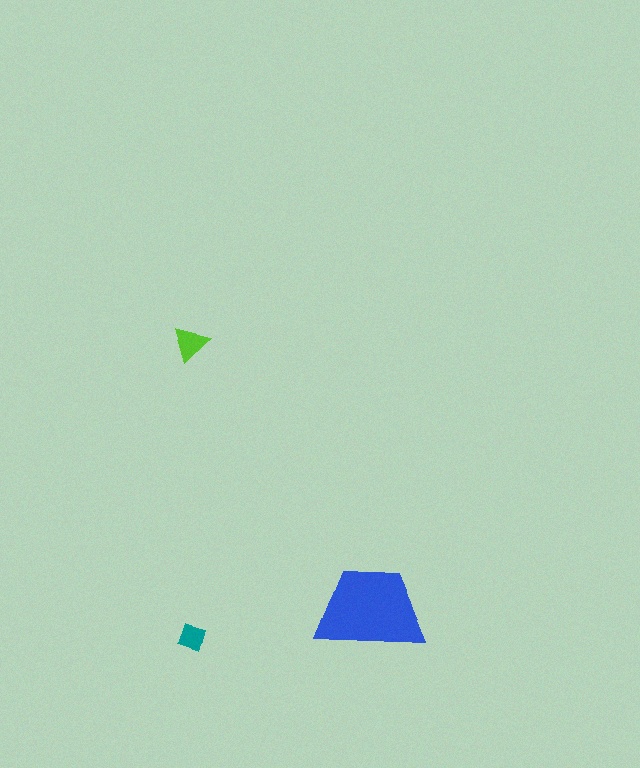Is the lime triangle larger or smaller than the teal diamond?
Larger.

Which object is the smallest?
The teal diamond.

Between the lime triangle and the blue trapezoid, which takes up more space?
The blue trapezoid.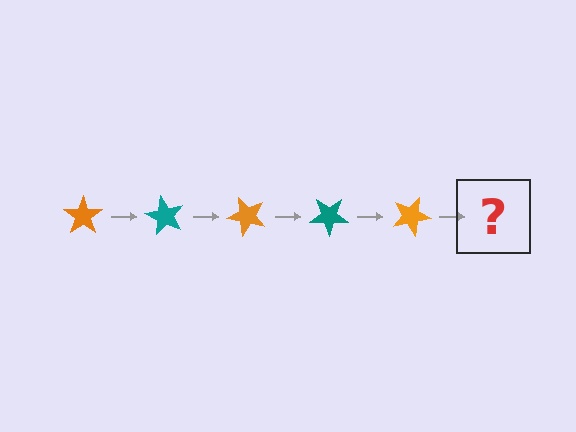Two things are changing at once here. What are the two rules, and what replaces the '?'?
The two rules are that it rotates 60 degrees each step and the color cycles through orange and teal. The '?' should be a teal star, rotated 300 degrees from the start.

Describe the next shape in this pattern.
It should be a teal star, rotated 300 degrees from the start.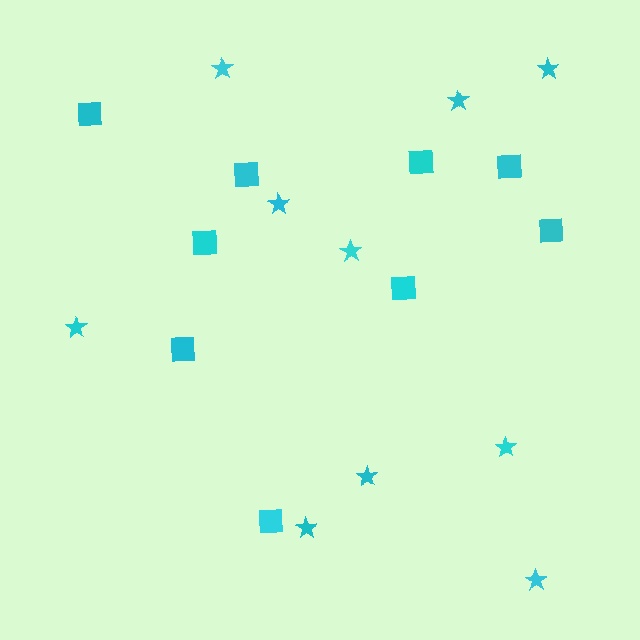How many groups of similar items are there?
There are 2 groups: one group of squares (9) and one group of stars (10).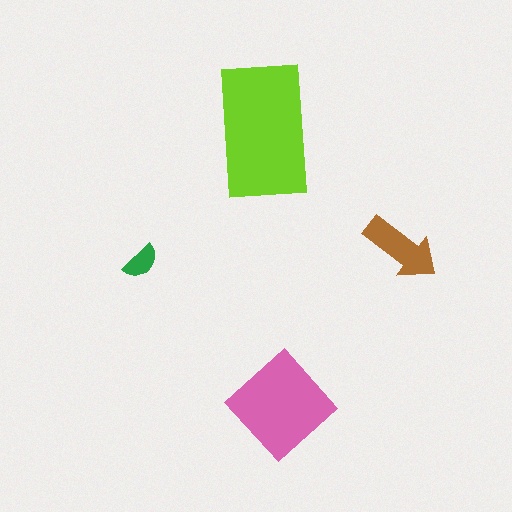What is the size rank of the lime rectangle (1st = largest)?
1st.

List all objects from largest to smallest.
The lime rectangle, the pink diamond, the brown arrow, the green semicircle.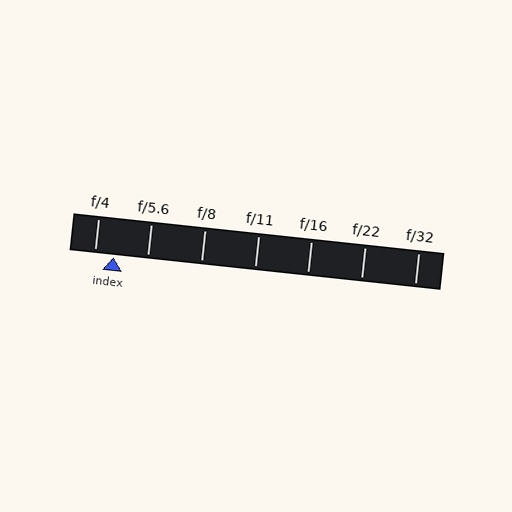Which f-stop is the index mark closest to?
The index mark is closest to f/4.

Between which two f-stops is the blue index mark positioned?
The index mark is between f/4 and f/5.6.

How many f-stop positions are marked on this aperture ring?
There are 7 f-stop positions marked.